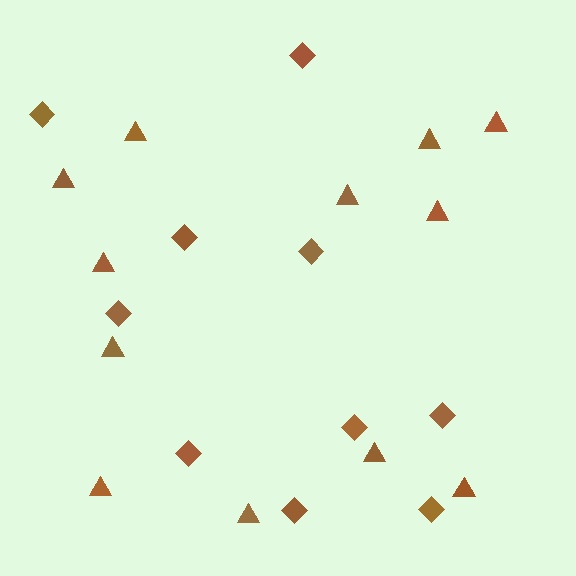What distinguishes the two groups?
There are 2 groups: one group of triangles (12) and one group of diamonds (10).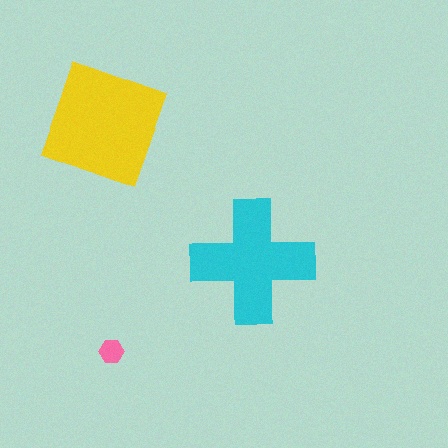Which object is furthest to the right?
The cyan cross is rightmost.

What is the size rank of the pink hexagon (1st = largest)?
3rd.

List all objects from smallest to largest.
The pink hexagon, the cyan cross, the yellow square.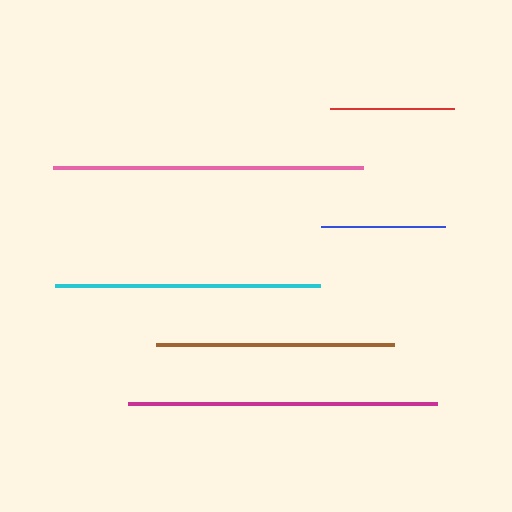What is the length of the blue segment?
The blue segment is approximately 124 pixels long.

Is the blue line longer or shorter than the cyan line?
The cyan line is longer than the blue line.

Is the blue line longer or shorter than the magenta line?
The magenta line is longer than the blue line.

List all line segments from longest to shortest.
From longest to shortest: pink, magenta, cyan, brown, red, blue.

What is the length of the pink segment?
The pink segment is approximately 310 pixels long.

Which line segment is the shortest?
The blue line is the shortest at approximately 124 pixels.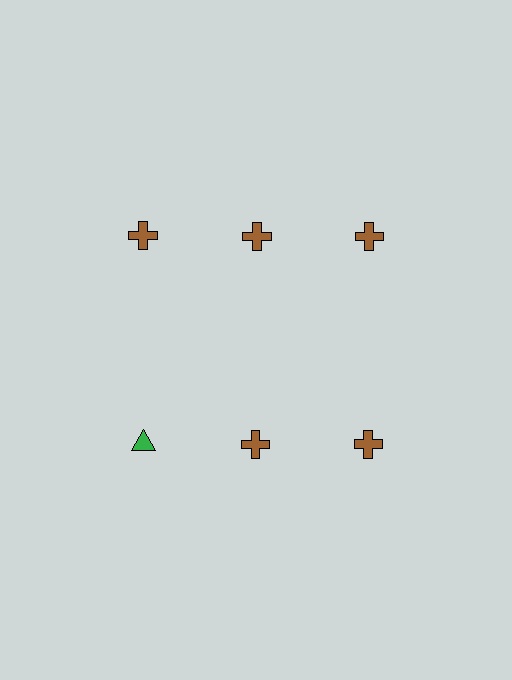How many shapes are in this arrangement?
There are 6 shapes arranged in a grid pattern.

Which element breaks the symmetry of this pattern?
The green triangle in the second row, leftmost column breaks the symmetry. All other shapes are brown crosses.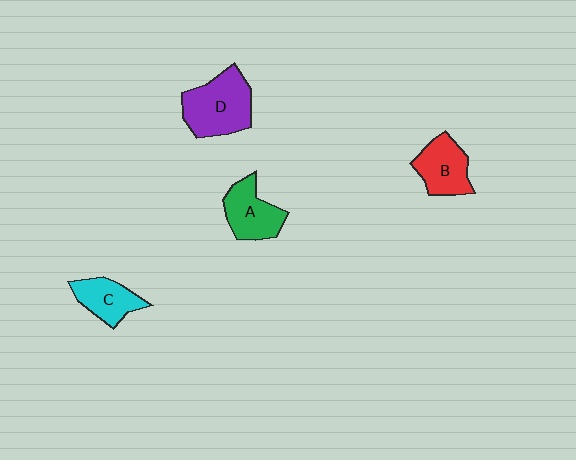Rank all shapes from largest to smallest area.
From largest to smallest: D (purple), A (green), B (red), C (cyan).